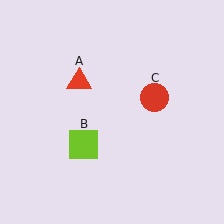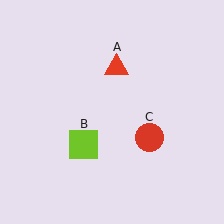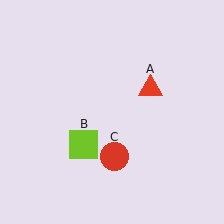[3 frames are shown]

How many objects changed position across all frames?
2 objects changed position: red triangle (object A), red circle (object C).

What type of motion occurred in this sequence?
The red triangle (object A), red circle (object C) rotated clockwise around the center of the scene.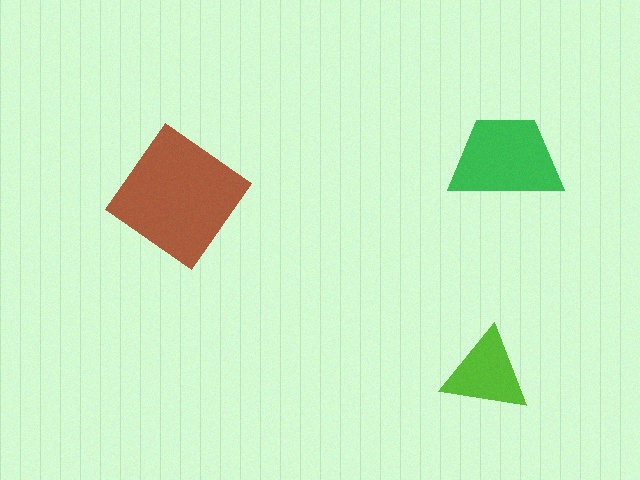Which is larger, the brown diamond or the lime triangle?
The brown diamond.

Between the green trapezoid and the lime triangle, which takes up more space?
The green trapezoid.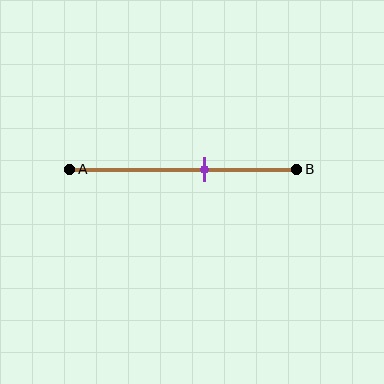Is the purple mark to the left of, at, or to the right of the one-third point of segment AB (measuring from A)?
The purple mark is to the right of the one-third point of segment AB.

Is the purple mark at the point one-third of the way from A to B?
No, the mark is at about 60% from A, not at the 33% one-third point.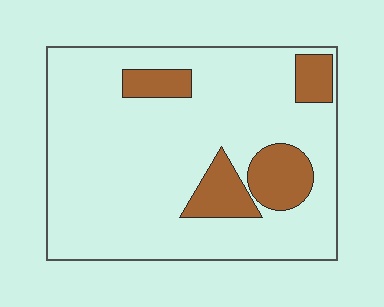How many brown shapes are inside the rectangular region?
4.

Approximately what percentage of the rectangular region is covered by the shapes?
Approximately 15%.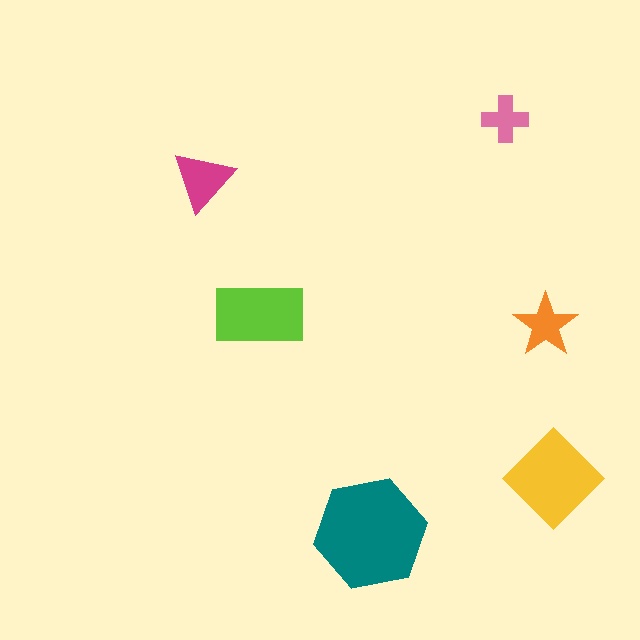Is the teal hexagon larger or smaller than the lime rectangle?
Larger.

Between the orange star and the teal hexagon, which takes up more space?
The teal hexagon.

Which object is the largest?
The teal hexagon.